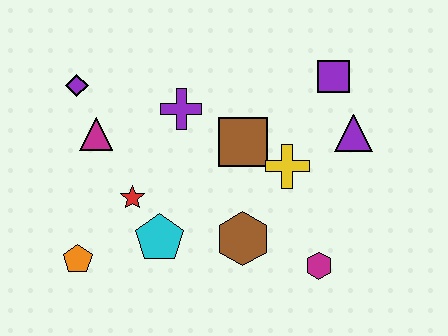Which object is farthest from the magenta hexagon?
The purple diamond is farthest from the magenta hexagon.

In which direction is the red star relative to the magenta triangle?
The red star is below the magenta triangle.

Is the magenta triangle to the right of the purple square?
No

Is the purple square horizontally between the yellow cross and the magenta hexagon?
No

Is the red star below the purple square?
Yes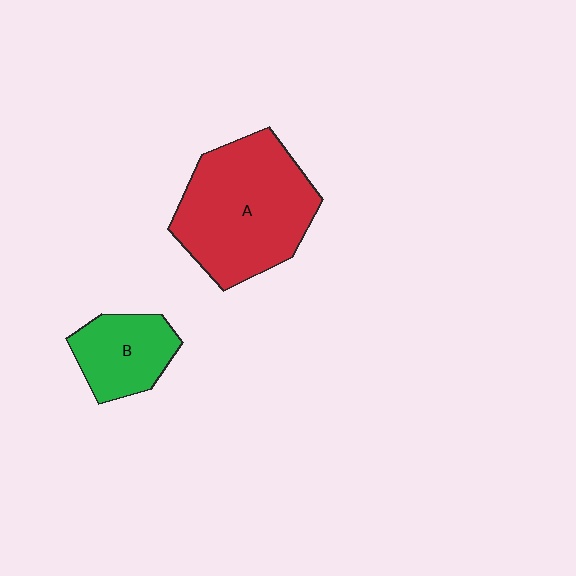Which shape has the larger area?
Shape A (red).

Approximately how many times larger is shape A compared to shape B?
Approximately 2.2 times.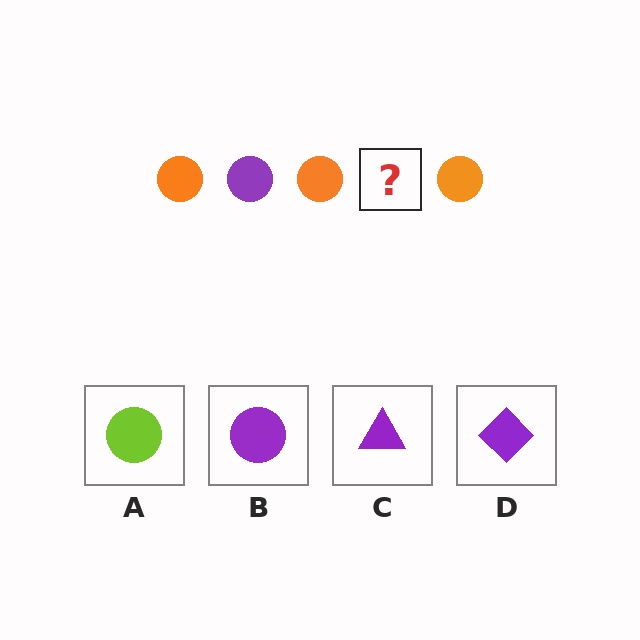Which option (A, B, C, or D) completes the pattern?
B.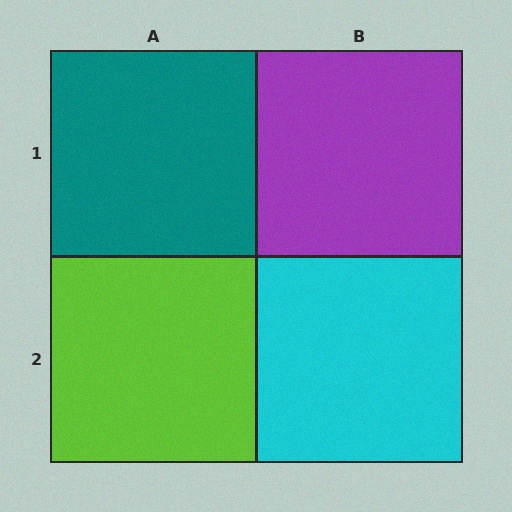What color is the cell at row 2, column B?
Cyan.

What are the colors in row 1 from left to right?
Teal, purple.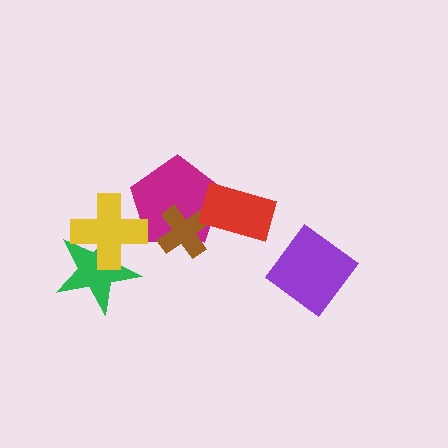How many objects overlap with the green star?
1 object overlaps with the green star.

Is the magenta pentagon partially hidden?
Yes, it is partially covered by another shape.